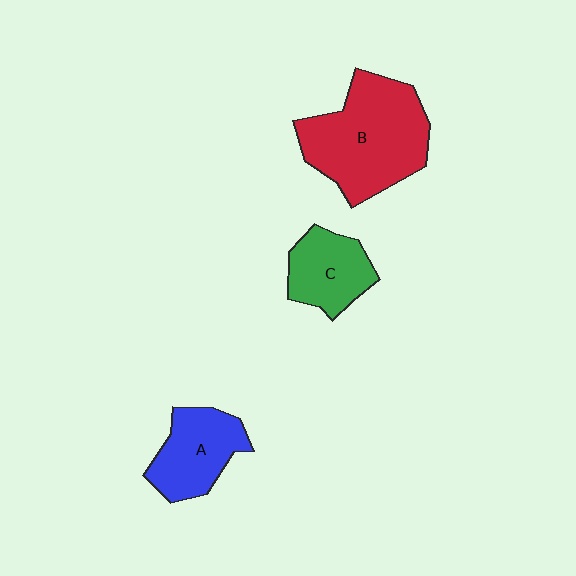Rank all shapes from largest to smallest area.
From largest to smallest: B (red), A (blue), C (green).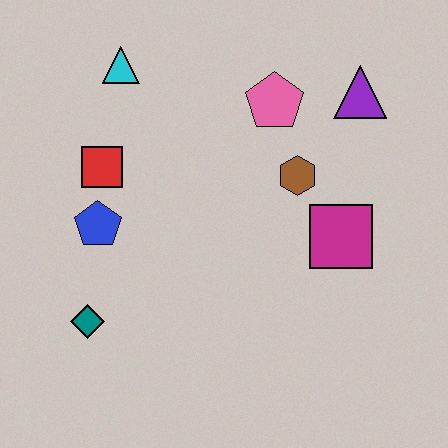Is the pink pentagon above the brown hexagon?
Yes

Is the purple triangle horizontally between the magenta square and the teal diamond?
No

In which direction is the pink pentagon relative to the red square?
The pink pentagon is to the right of the red square.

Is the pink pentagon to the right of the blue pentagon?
Yes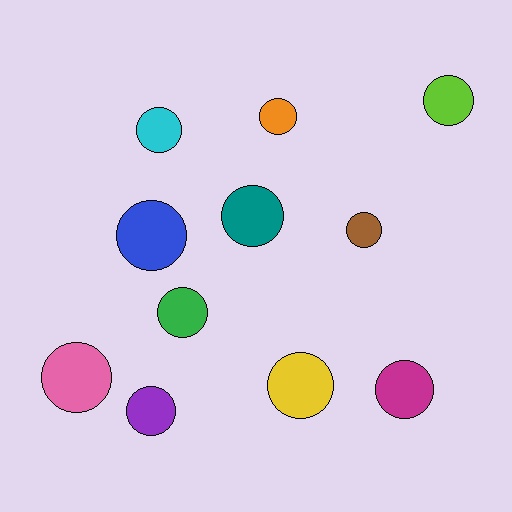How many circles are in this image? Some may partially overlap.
There are 11 circles.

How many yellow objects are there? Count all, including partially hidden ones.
There is 1 yellow object.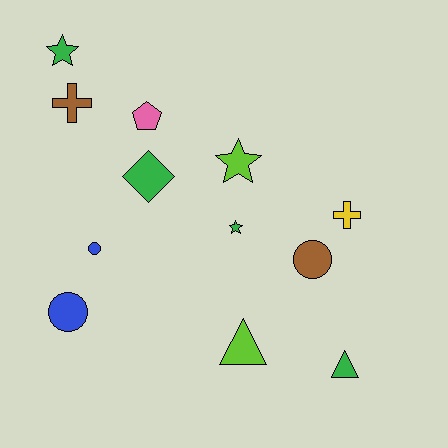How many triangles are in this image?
There are 2 triangles.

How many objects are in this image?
There are 12 objects.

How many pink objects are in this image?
There is 1 pink object.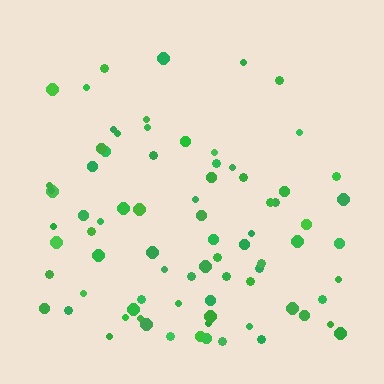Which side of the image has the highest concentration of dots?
The bottom.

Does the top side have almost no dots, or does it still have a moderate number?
Still a moderate number, just noticeably fewer than the bottom.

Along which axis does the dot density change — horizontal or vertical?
Vertical.